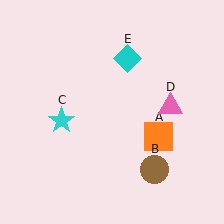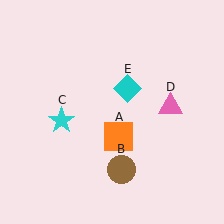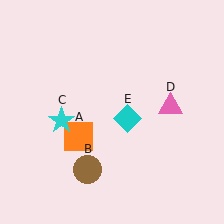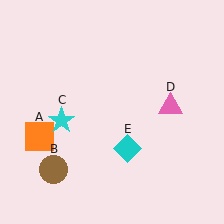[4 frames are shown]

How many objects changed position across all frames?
3 objects changed position: orange square (object A), brown circle (object B), cyan diamond (object E).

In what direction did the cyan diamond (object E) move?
The cyan diamond (object E) moved down.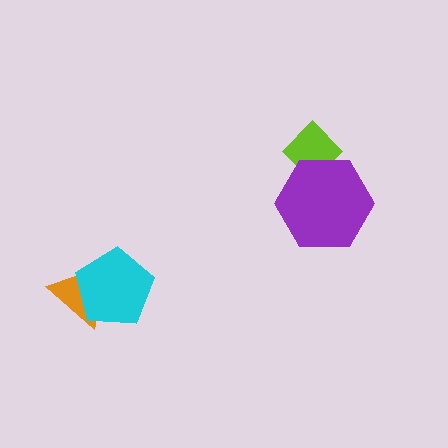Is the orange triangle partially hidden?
Yes, it is partially covered by another shape.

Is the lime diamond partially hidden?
Yes, it is partially covered by another shape.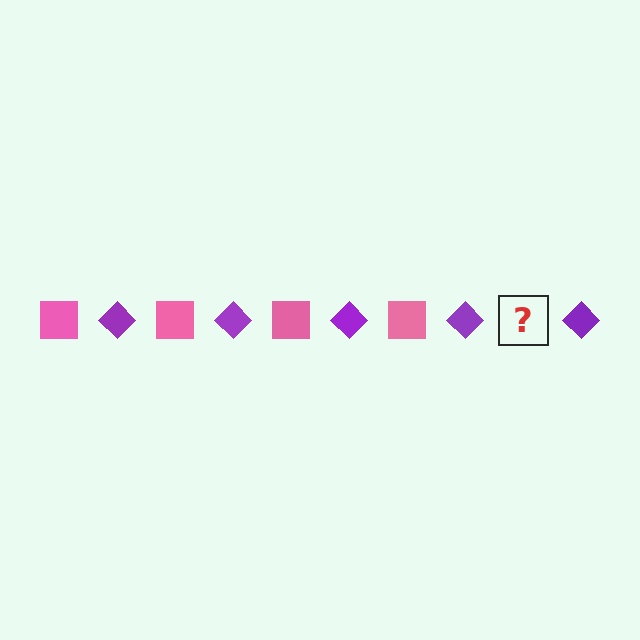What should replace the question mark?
The question mark should be replaced with a pink square.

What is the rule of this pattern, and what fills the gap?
The rule is that the pattern alternates between pink square and purple diamond. The gap should be filled with a pink square.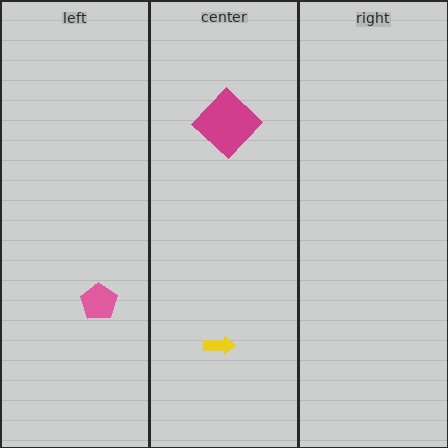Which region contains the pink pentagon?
The left region.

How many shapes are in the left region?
1.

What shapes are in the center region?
The magenta diamond, the yellow arrow.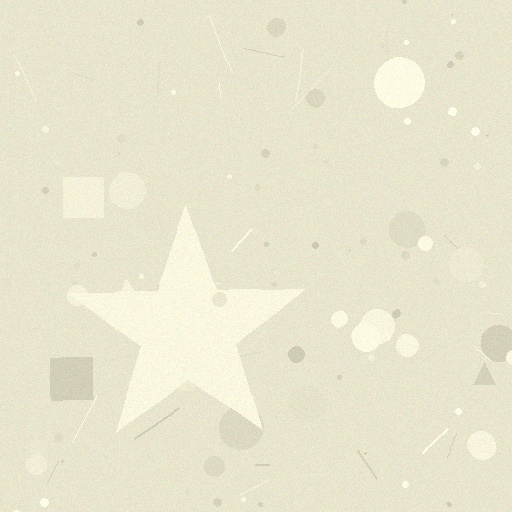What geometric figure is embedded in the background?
A star is embedded in the background.